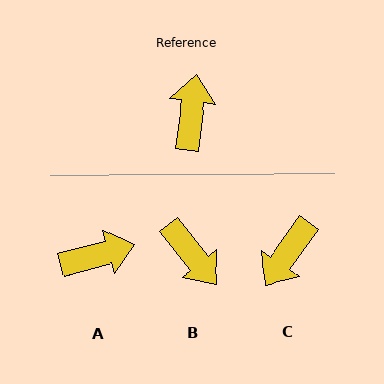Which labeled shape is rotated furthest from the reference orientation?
C, about 152 degrees away.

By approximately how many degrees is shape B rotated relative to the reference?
Approximately 134 degrees clockwise.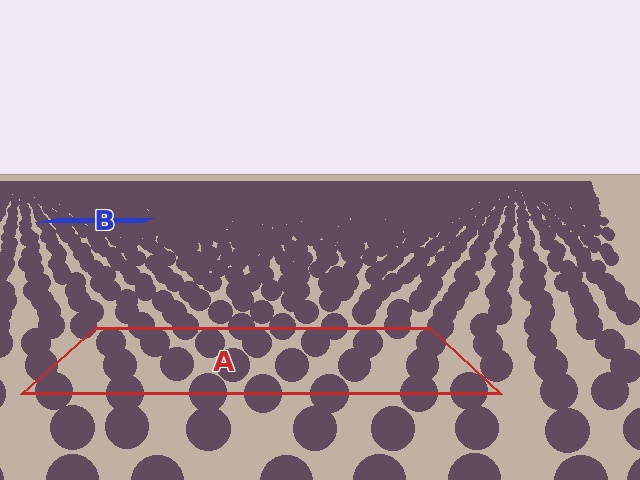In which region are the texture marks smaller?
The texture marks are smaller in region B, because it is farther away.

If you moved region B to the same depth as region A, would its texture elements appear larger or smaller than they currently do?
They would appear larger. At a closer depth, the same texture elements are projected at a bigger on-screen size.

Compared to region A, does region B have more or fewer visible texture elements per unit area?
Region B has more texture elements per unit area — they are packed more densely because it is farther away.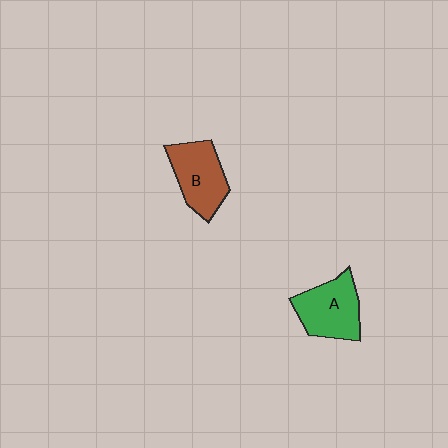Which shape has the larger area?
Shape A (green).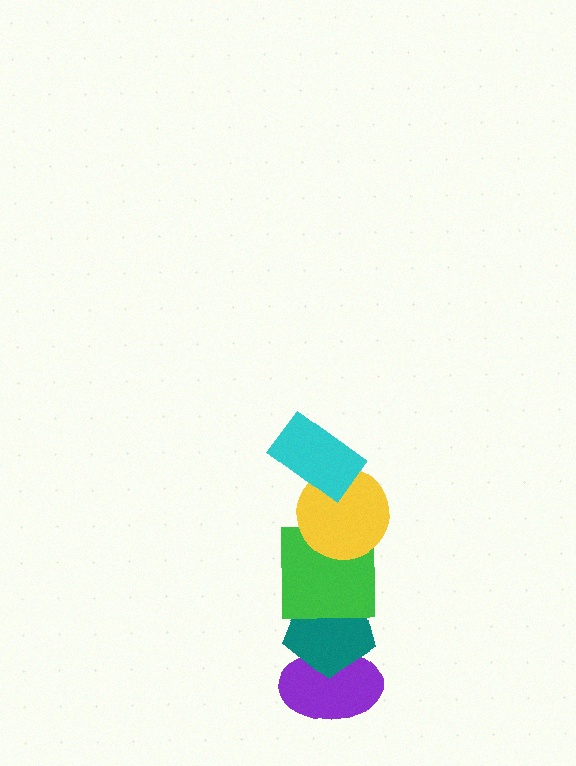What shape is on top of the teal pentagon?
The green square is on top of the teal pentagon.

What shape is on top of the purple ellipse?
The teal pentagon is on top of the purple ellipse.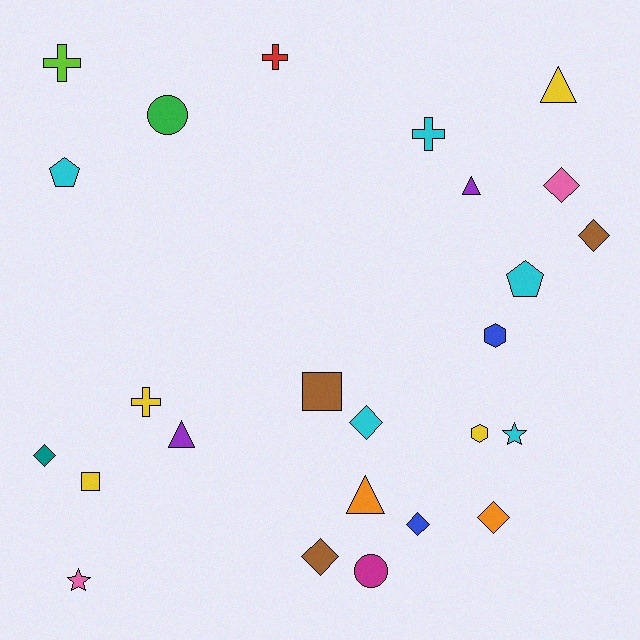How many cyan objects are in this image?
There are 5 cyan objects.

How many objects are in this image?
There are 25 objects.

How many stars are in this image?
There are 2 stars.